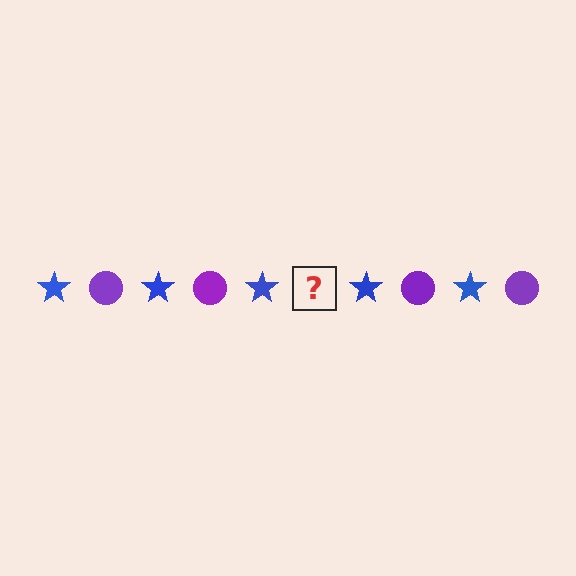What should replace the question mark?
The question mark should be replaced with a purple circle.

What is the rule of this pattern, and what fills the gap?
The rule is that the pattern alternates between blue star and purple circle. The gap should be filled with a purple circle.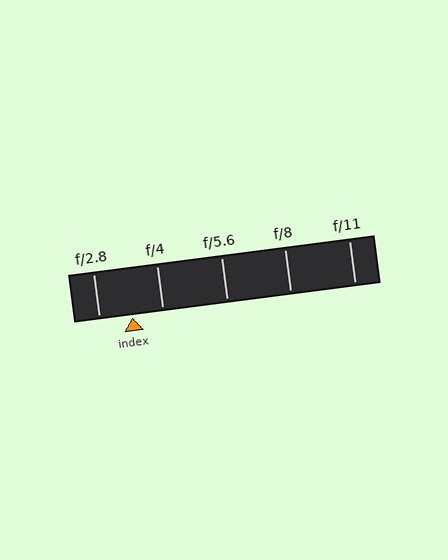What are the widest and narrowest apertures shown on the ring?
The widest aperture shown is f/2.8 and the narrowest is f/11.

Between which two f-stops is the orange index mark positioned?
The index mark is between f/2.8 and f/4.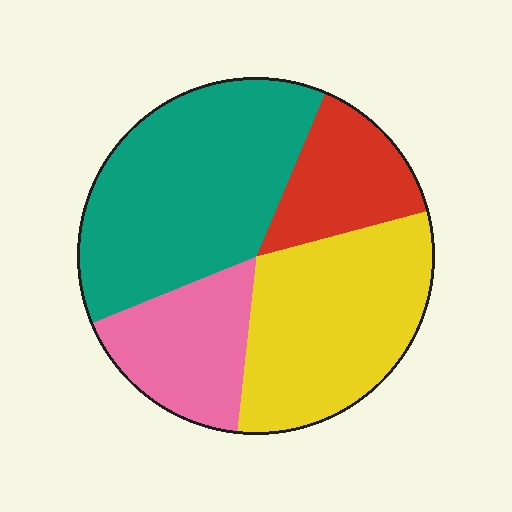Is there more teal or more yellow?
Teal.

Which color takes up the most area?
Teal, at roughly 40%.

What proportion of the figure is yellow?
Yellow takes up between a quarter and a half of the figure.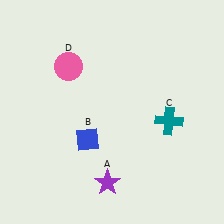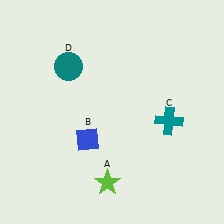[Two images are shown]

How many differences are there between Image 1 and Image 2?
There are 2 differences between the two images.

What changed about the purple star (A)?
In Image 1, A is purple. In Image 2, it changed to lime.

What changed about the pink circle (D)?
In Image 1, D is pink. In Image 2, it changed to teal.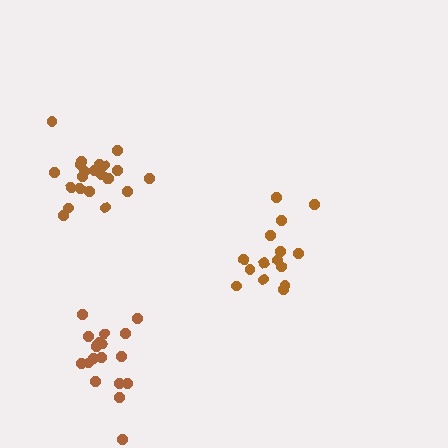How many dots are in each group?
Group 1: 15 dots, Group 2: 18 dots, Group 3: 21 dots (54 total).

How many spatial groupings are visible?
There are 3 spatial groupings.